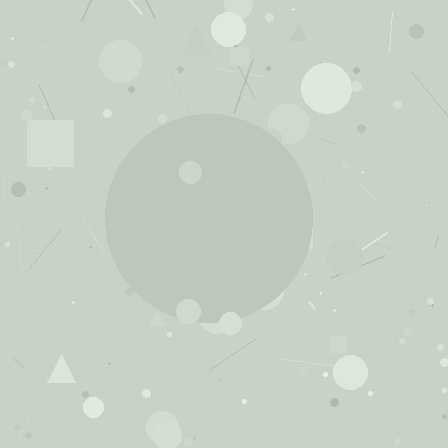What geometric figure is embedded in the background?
A circle is embedded in the background.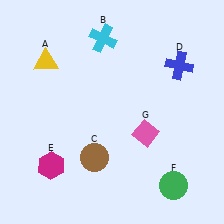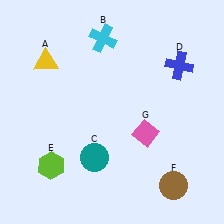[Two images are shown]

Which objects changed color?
C changed from brown to teal. E changed from magenta to lime. F changed from green to brown.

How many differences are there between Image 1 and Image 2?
There are 3 differences between the two images.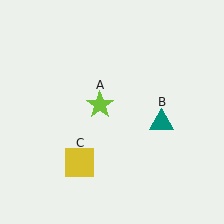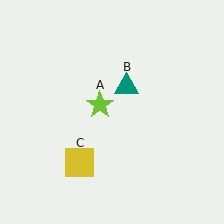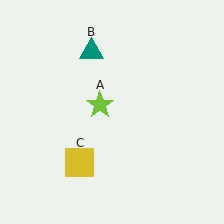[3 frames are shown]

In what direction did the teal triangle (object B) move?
The teal triangle (object B) moved up and to the left.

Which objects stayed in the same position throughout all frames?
Lime star (object A) and yellow square (object C) remained stationary.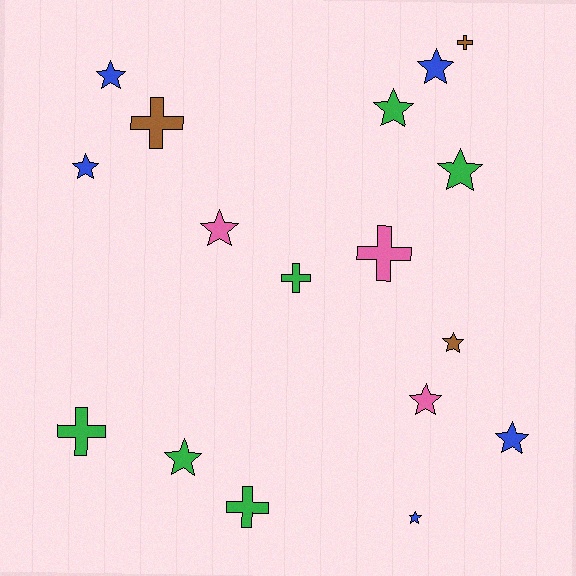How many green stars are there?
There are 3 green stars.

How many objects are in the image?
There are 17 objects.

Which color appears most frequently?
Green, with 6 objects.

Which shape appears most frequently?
Star, with 11 objects.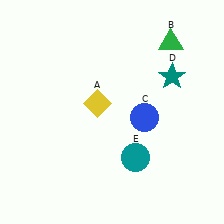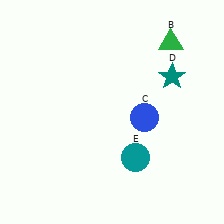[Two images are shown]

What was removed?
The yellow diamond (A) was removed in Image 2.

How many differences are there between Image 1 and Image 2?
There is 1 difference between the two images.